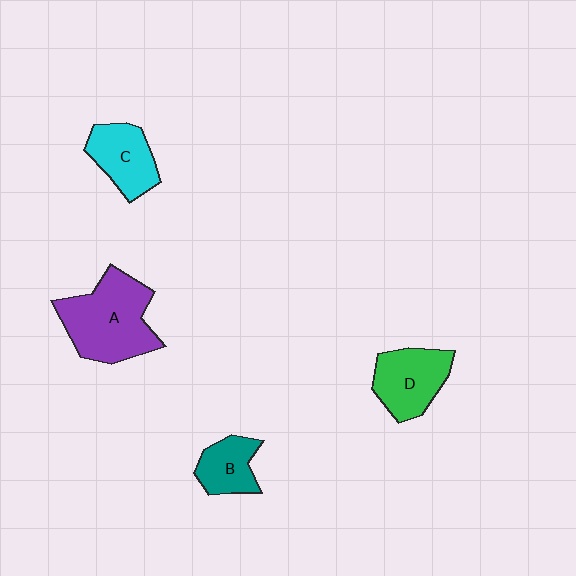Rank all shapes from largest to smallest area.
From largest to smallest: A (purple), D (green), C (cyan), B (teal).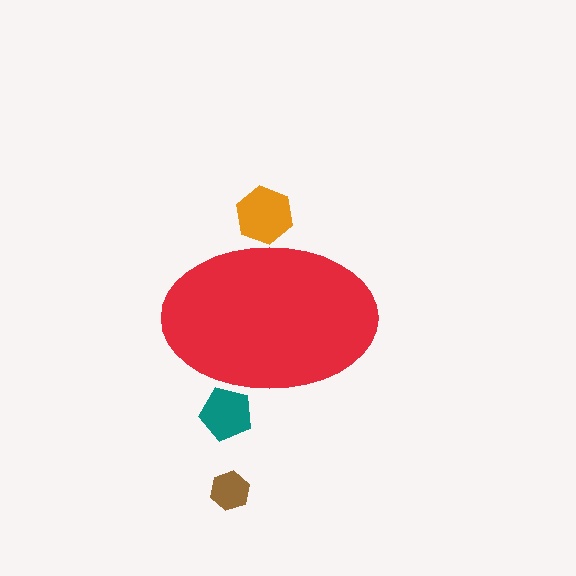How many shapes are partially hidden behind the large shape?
2 shapes are partially hidden.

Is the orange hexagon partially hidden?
Yes, the orange hexagon is partially hidden behind the red ellipse.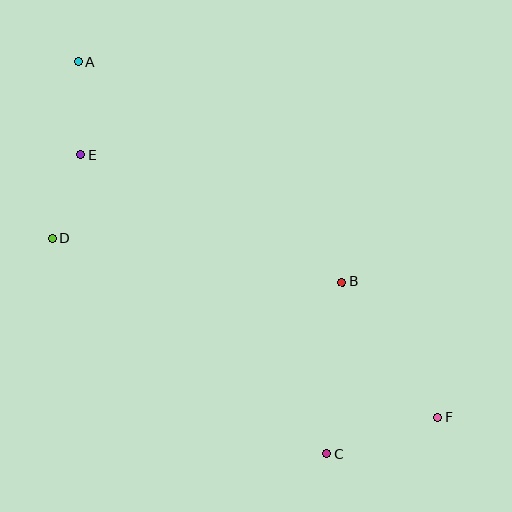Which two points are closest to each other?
Points D and E are closest to each other.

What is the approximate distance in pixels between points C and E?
The distance between C and E is approximately 387 pixels.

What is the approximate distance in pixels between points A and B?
The distance between A and B is approximately 344 pixels.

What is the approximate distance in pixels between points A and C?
The distance between A and C is approximately 464 pixels.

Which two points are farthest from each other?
Points A and F are farthest from each other.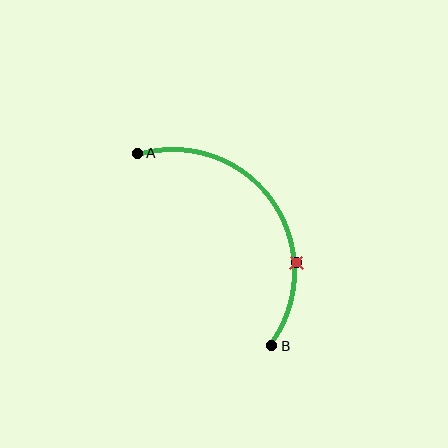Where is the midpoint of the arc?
The arc midpoint is the point on the curve farthest from the straight line joining A and B. It sits above and to the right of that line.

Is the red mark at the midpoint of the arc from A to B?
No. The red mark lies on the arc but is closer to endpoint B. The arc midpoint would be at the point on the curve equidistant along the arc from both A and B.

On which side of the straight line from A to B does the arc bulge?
The arc bulges above and to the right of the straight line connecting A and B.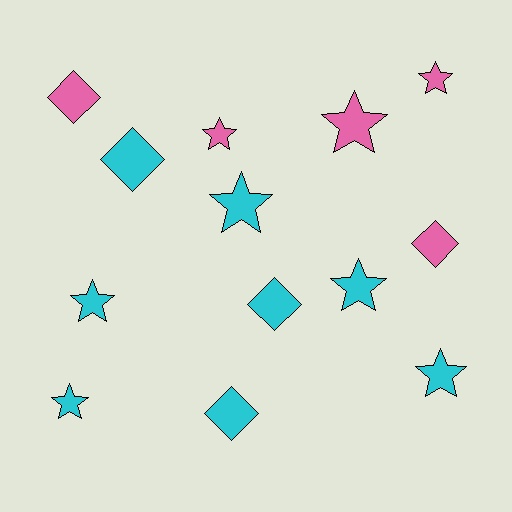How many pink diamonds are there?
There are 2 pink diamonds.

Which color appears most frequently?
Cyan, with 8 objects.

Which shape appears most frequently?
Star, with 8 objects.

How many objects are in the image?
There are 13 objects.